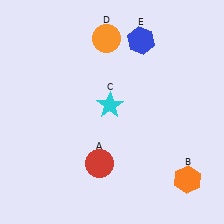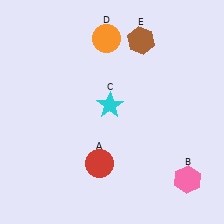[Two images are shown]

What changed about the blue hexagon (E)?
In Image 1, E is blue. In Image 2, it changed to brown.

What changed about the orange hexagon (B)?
In Image 1, B is orange. In Image 2, it changed to pink.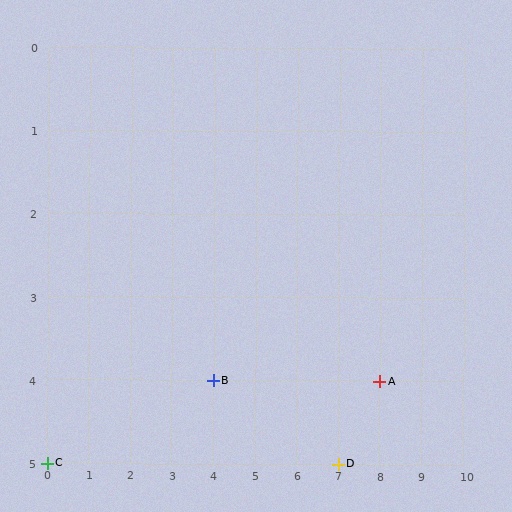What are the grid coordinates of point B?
Point B is at grid coordinates (4, 4).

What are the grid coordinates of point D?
Point D is at grid coordinates (7, 5).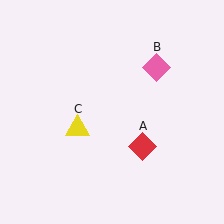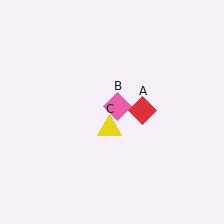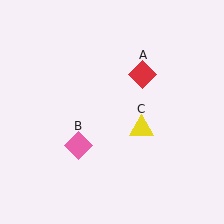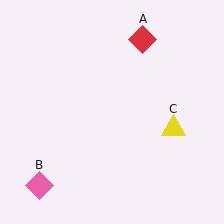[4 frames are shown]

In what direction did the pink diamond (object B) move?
The pink diamond (object B) moved down and to the left.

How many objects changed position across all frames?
3 objects changed position: red diamond (object A), pink diamond (object B), yellow triangle (object C).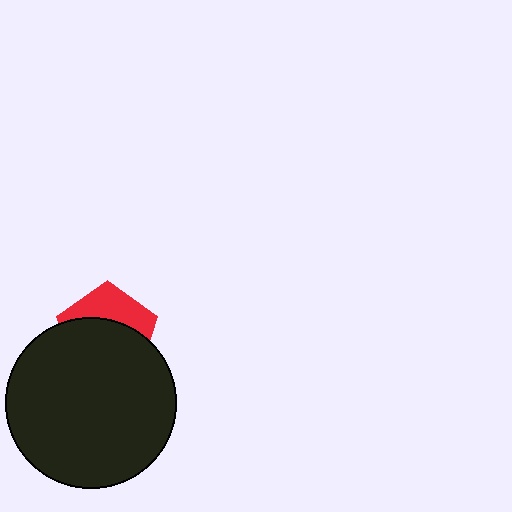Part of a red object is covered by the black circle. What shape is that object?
It is a pentagon.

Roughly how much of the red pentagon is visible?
A small part of it is visible (roughly 37%).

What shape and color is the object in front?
The object in front is a black circle.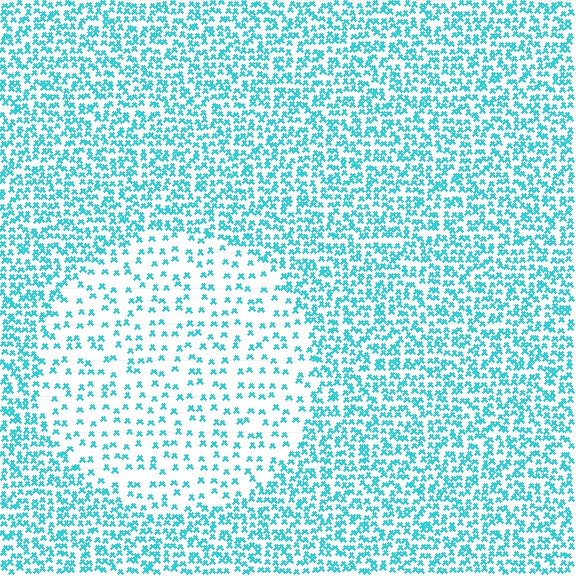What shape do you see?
I see a circle.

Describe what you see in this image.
The image contains small cyan elements arranged at two different densities. A circle-shaped region is visible where the elements are less densely packed than the surrounding area.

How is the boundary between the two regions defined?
The boundary is defined by a change in element density (approximately 2.5x ratio). All elements are the same color, size, and shape.